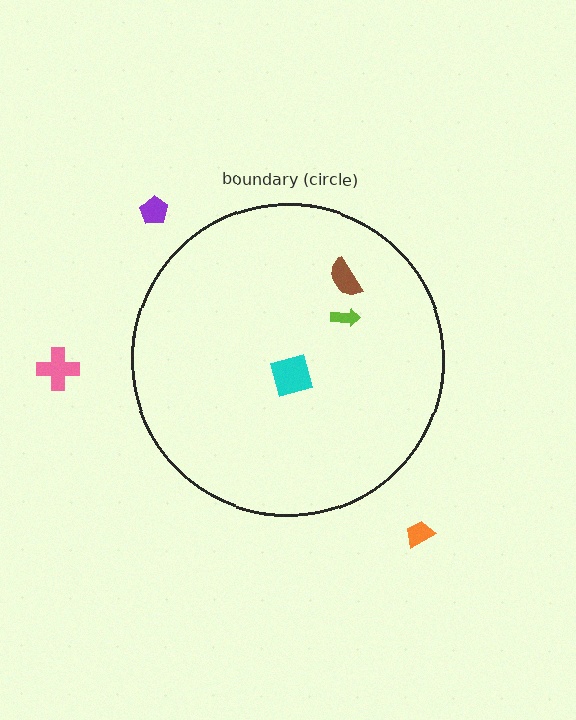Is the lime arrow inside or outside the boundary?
Inside.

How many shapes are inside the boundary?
3 inside, 3 outside.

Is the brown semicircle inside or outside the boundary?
Inside.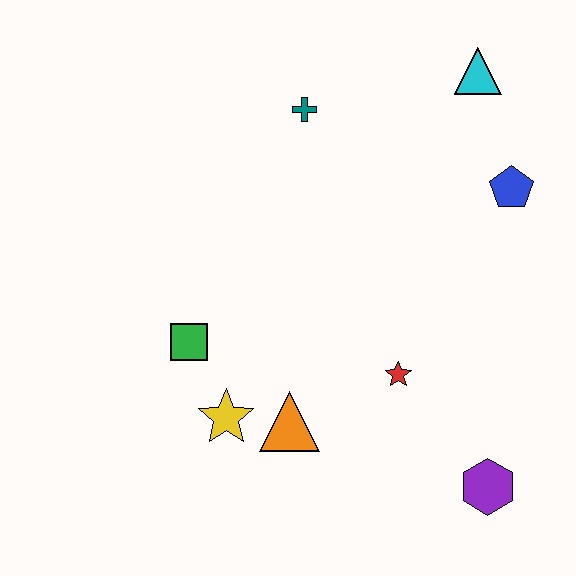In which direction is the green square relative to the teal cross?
The green square is below the teal cross.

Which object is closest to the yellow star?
The orange triangle is closest to the yellow star.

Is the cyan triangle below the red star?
No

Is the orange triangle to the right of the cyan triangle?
No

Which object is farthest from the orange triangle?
The cyan triangle is farthest from the orange triangle.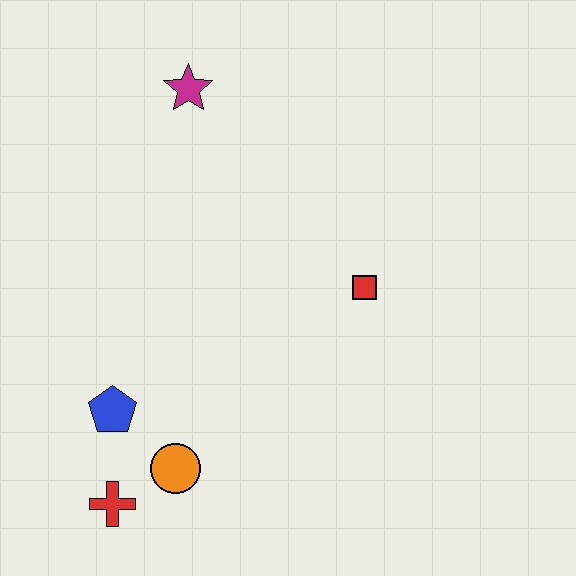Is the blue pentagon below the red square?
Yes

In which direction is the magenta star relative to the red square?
The magenta star is above the red square.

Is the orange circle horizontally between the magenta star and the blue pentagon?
Yes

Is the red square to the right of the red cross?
Yes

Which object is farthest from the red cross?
The magenta star is farthest from the red cross.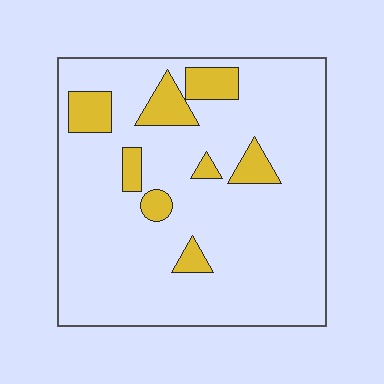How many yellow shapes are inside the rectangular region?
8.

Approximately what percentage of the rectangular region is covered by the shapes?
Approximately 15%.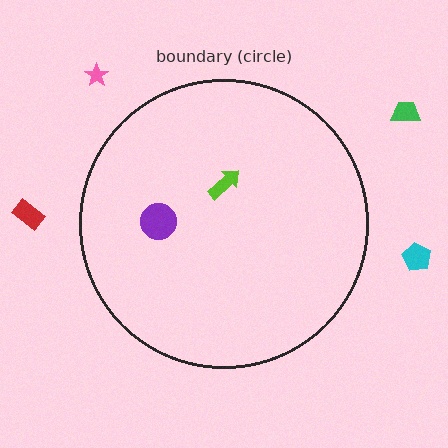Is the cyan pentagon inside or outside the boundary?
Outside.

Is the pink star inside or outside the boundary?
Outside.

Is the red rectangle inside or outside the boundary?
Outside.